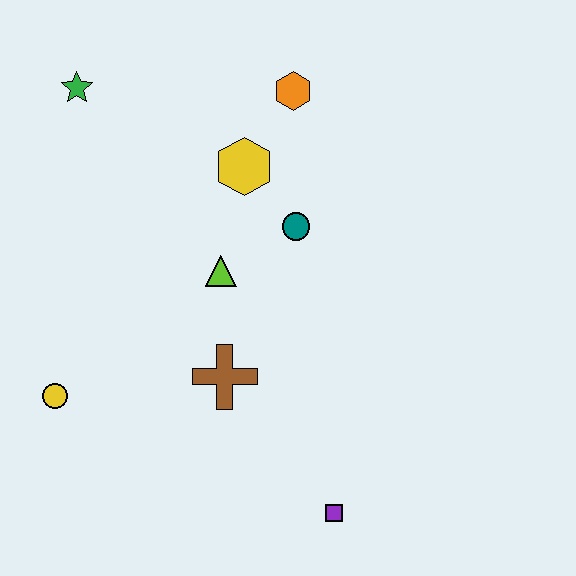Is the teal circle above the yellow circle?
Yes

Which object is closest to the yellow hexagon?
The teal circle is closest to the yellow hexagon.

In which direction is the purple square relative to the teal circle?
The purple square is below the teal circle.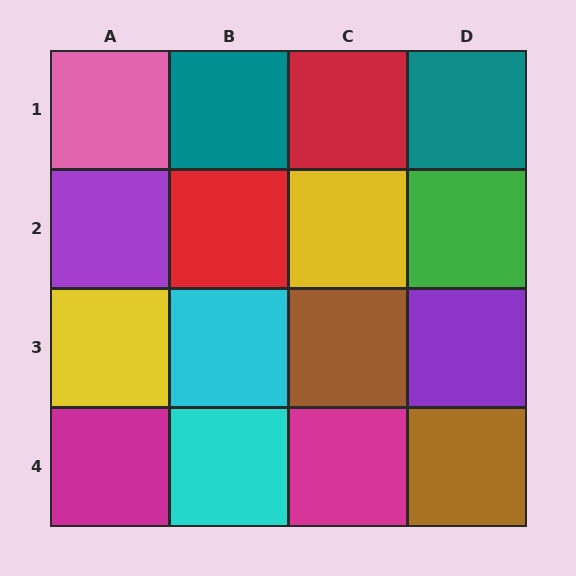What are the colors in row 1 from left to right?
Pink, teal, red, teal.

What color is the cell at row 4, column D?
Brown.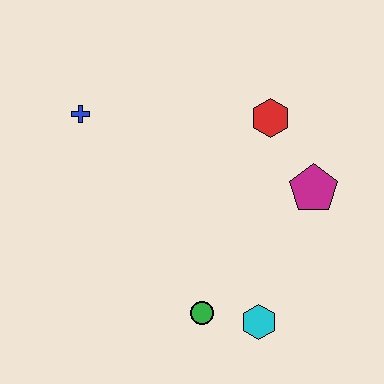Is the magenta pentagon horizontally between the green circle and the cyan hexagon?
No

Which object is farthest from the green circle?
The blue cross is farthest from the green circle.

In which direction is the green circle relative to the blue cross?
The green circle is below the blue cross.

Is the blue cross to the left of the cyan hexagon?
Yes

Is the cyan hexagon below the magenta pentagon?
Yes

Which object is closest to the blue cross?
The red hexagon is closest to the blue cross.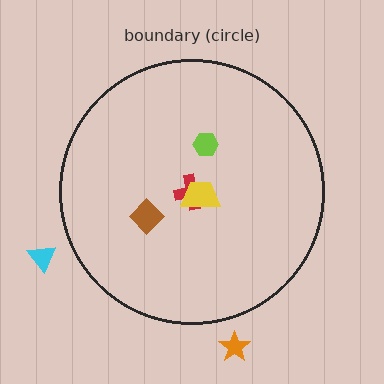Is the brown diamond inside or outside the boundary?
Inside.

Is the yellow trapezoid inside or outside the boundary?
Inside.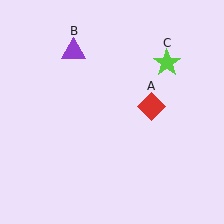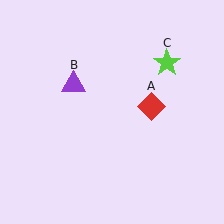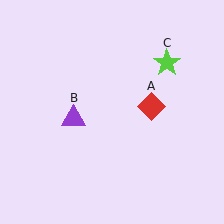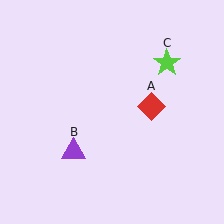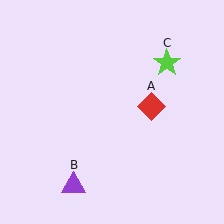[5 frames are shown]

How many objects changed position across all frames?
1 object changed position: purple triangle (object B).